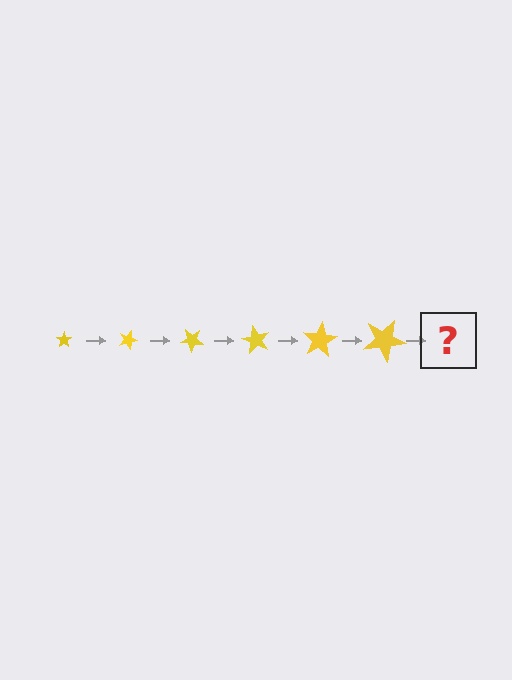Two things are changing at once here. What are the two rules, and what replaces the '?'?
The two rules are that the star grows larger each step and it rotates 20 degrees each step. The '?' should be a star, larger than the previous one and rotated 120 degrees from the start.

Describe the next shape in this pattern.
It should be a star, larger than the previous one and rotated 120 degrees from the start.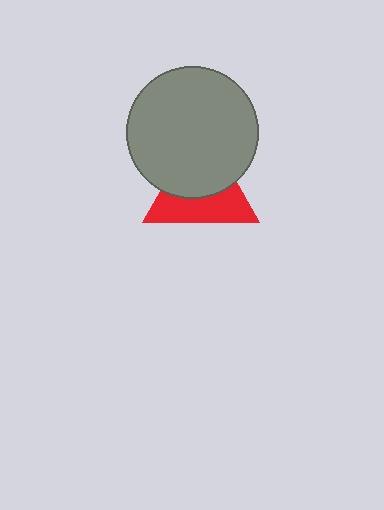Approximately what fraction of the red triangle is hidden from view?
Roughly 51% of the red triangle is hidden behind the gray circle.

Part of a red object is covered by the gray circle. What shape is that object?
It is a triangle.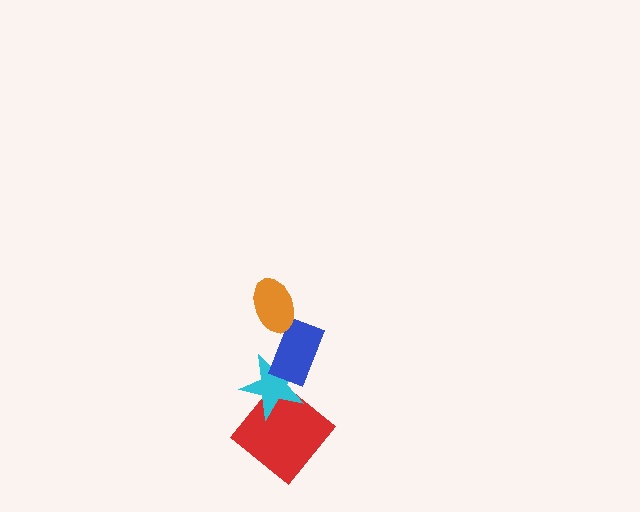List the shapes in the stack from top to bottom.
From top to bottom: the orange ellipse, the blue rectangle, the cyan star, the red diamond.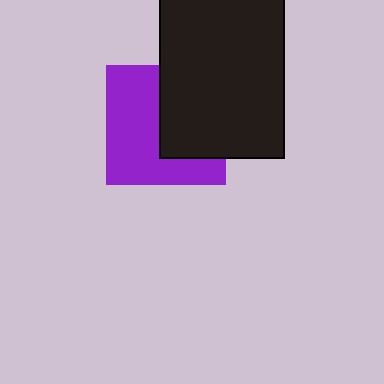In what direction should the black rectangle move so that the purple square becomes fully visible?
The black rectangle should move right. That is the shortest direction to clear the overlap and leave the purple square fully visible.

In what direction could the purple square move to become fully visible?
The purple square could move left. That would shift it out from behind the black rectangle entirely.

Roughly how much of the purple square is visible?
About half of it is visible (roughly 57%).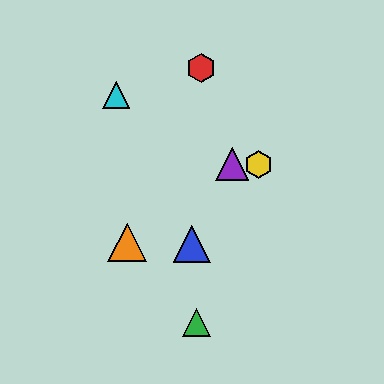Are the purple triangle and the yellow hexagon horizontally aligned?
Yes, both are at y≈164.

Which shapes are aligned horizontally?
The yellow hexagon, the purple triangle are aligned horizontally.